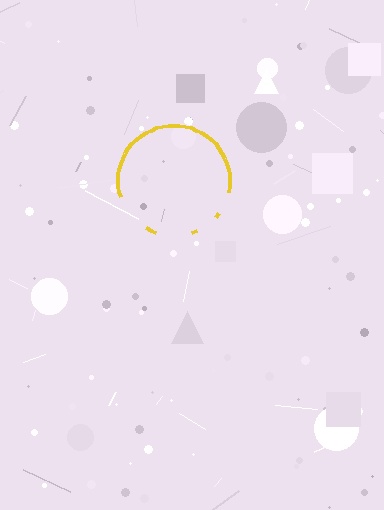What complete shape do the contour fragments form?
The contour fragments form a circle.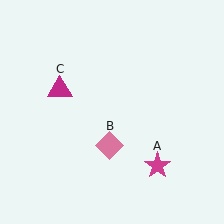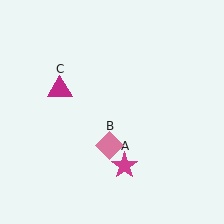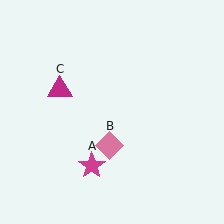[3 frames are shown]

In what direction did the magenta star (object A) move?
The magenta star (object A) moved left.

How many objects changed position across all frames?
1 object changed position: magenta star (object A).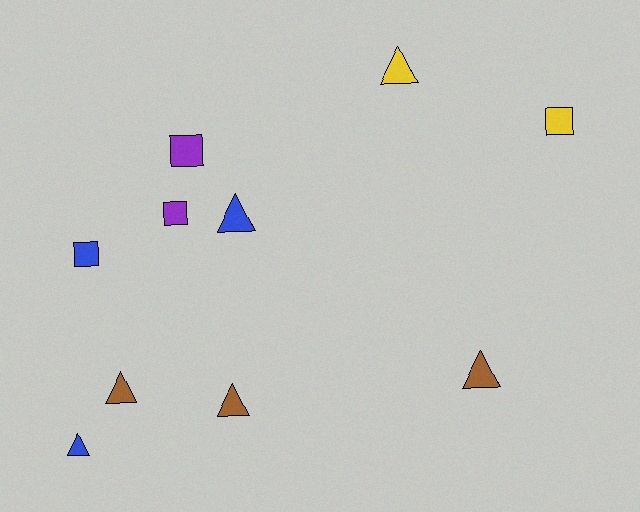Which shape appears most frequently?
Triangle, with 6 objects.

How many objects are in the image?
There are 10 objects.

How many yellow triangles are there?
There is 1 yellow triangle.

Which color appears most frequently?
Blue, with 3 objects.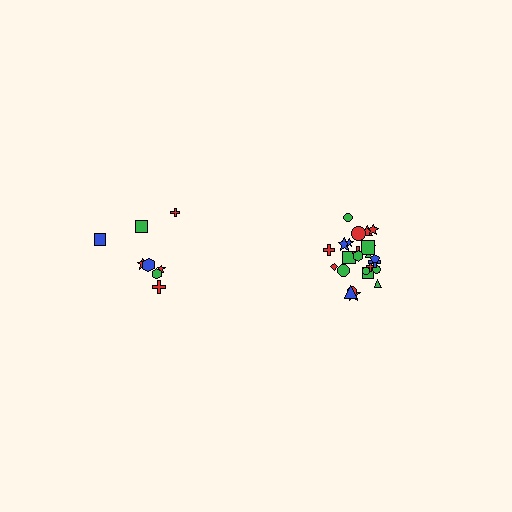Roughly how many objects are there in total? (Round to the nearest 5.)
Roughly 35 objects in total.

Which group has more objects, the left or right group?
The right group.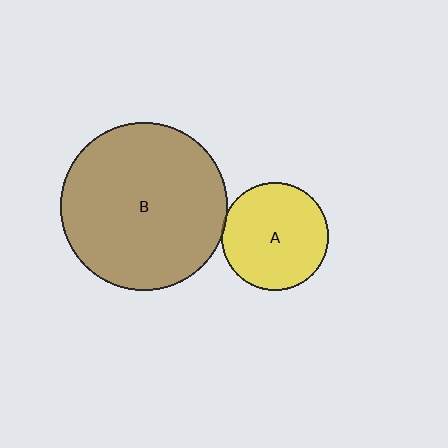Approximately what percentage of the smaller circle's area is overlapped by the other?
Approximately 5%.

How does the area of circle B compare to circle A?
Approximately 2.4 times.